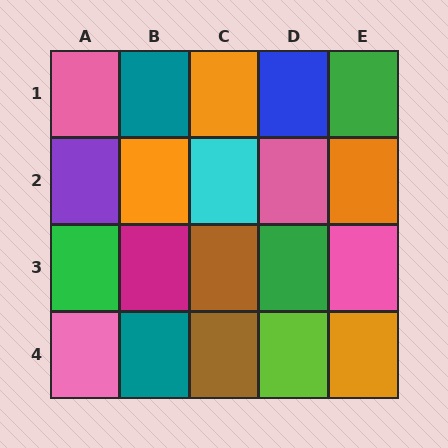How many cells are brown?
2 cells are brown.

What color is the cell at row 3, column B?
Magenta.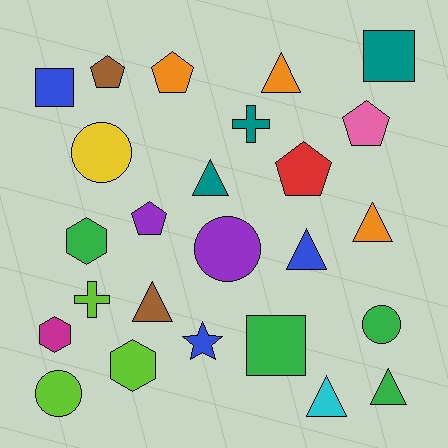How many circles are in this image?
There are 4 circles.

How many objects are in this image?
There are 25 objects.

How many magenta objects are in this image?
There is 1 magenta object.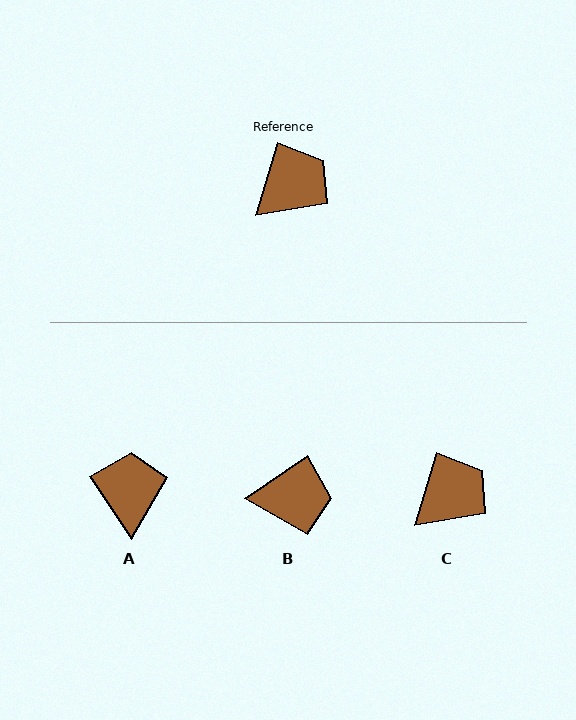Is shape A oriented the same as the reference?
No, it is off by about 51 degrees.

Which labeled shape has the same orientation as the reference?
C.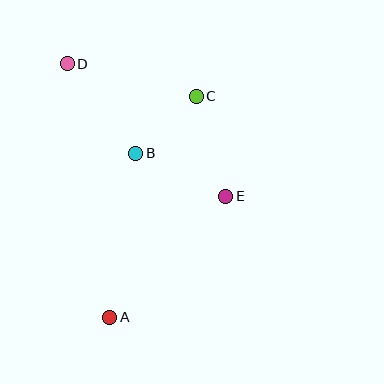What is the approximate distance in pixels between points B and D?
The distance between B and D is approximately 112 pixels.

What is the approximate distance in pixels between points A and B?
The distance between A and B is approximately 166 pixels.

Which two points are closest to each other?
Points B and C are closest to each other.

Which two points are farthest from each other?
Points A and D are farthest from each other.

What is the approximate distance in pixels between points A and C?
The distance between A and C is approximately 237 pixels.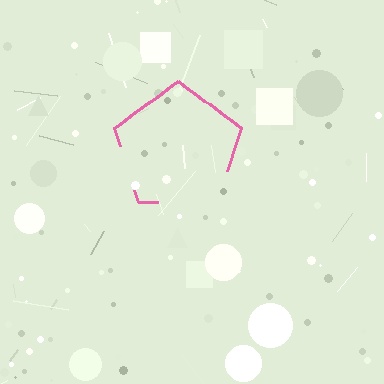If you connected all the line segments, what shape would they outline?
They would outline a pentagon.